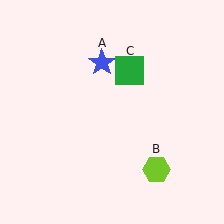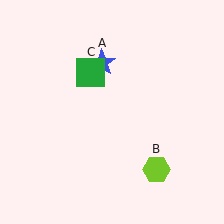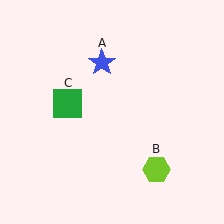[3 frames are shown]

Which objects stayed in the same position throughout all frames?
Blue star (object A) and lime hexagon (object B) remained stationary.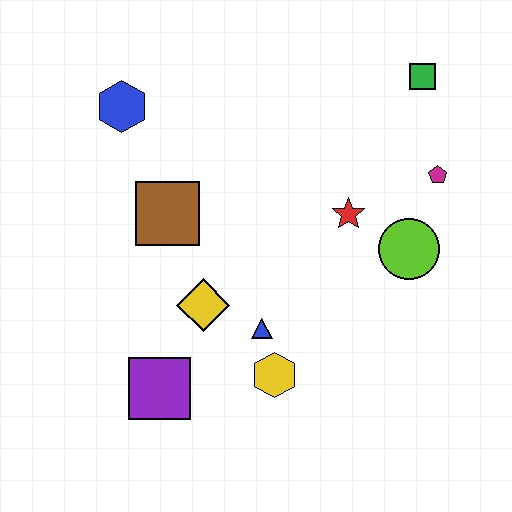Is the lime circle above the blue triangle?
Yes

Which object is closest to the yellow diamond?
The blue triangle is closest to the yellow diamond.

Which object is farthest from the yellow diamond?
The green square is farthest from the yellow diamond.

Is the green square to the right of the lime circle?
Yes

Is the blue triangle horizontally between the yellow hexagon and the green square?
No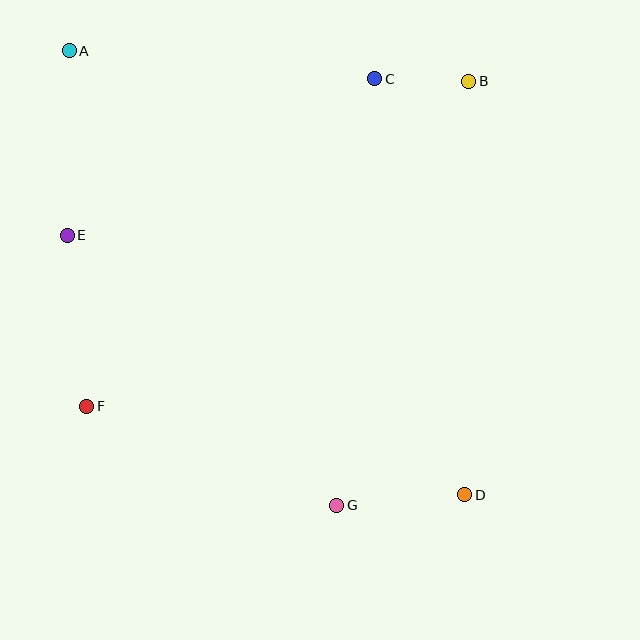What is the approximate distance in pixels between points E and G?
The distance between E and G is approximately 382 pixels.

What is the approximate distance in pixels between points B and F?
The distance between B and F is approximately 502 pixels.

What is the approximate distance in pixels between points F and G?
The distance between F and G is approximately 269 pixels.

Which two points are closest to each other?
Points B and C are closest to each other.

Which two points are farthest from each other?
Points A and D are farthest from each other.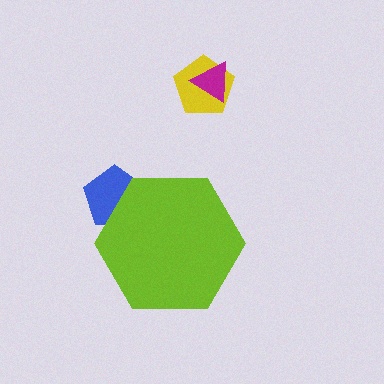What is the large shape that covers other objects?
A lime hexagon.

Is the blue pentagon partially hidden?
Yes, the blue pentagon is partially hidden behind the lime hexagon.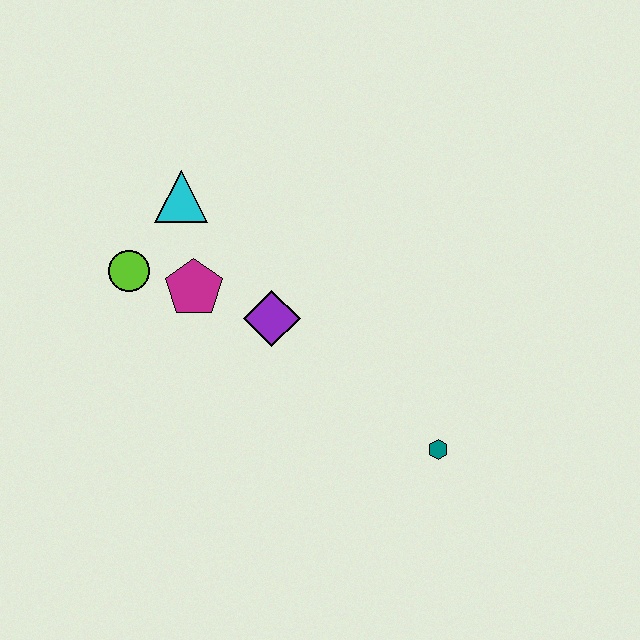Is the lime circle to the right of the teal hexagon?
No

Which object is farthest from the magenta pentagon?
The teal hexagon is farthest from the magenta pentagon.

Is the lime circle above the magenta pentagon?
Yes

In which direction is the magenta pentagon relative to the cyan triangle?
The magenta pentagon is below the cyan triangle.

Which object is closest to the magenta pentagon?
The lime circle is closest to the magenta pentagon.